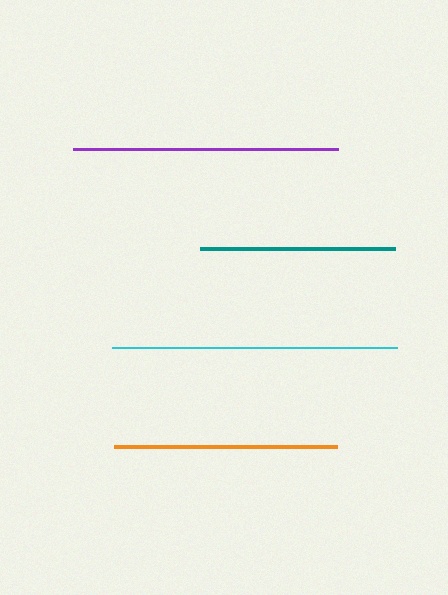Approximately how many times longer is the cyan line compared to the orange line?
The cyan line is approximately 1.3 times the length of the orange line.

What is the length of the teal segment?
The teal segment is approximately 195 pixels long.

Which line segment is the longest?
The cyan line is the longest at approximately 285 pixels.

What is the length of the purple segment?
The purple segment is approximately 264 pixels long.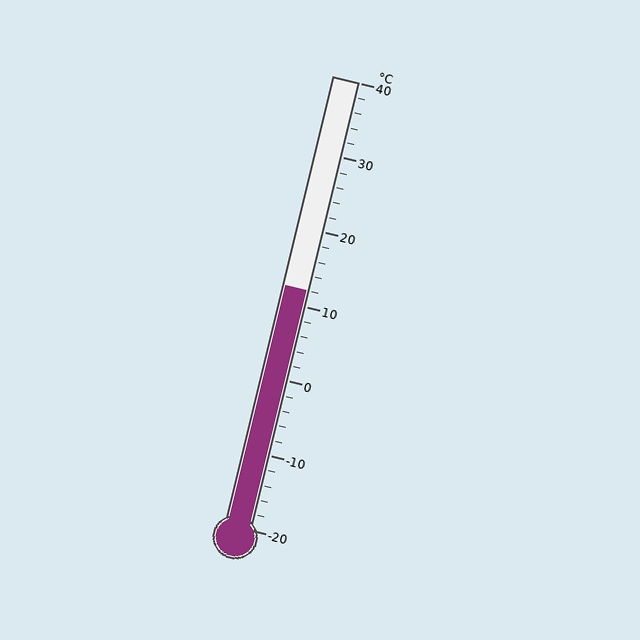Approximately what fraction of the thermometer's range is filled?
The thermometer is filled to approximately 55% of its range.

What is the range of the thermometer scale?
The thermometer scale ranges from -20°C to 40°C.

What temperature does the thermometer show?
The thermometer shows approximately 12°C.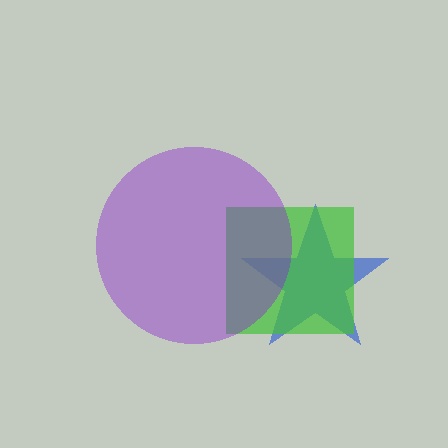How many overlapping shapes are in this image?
There are 3 overlapping shapes in the image.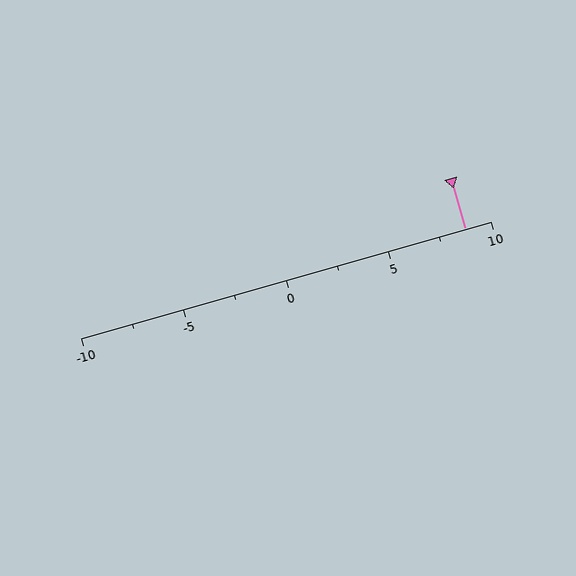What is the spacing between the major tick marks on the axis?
The major ticks are spaced 5 apart.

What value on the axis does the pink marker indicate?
The marker indicates approximately 8.8.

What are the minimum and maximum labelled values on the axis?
The axis runs from -10 to 10.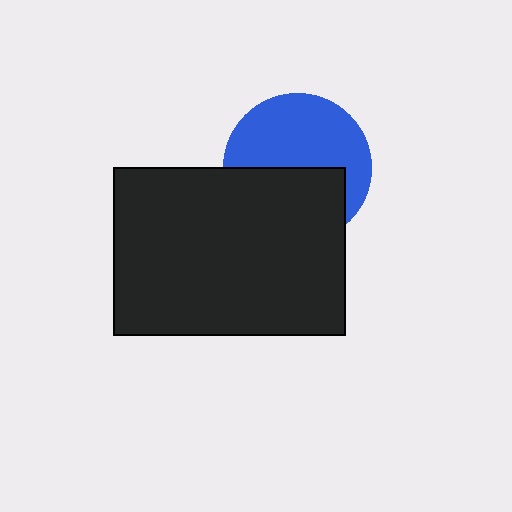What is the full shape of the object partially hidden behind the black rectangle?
The partially hidden object is a blue circle.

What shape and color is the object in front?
The object in front is a black rectangle.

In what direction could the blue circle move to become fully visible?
The blue circle could move up. That would shift it out from behind the black rectangle entirely.